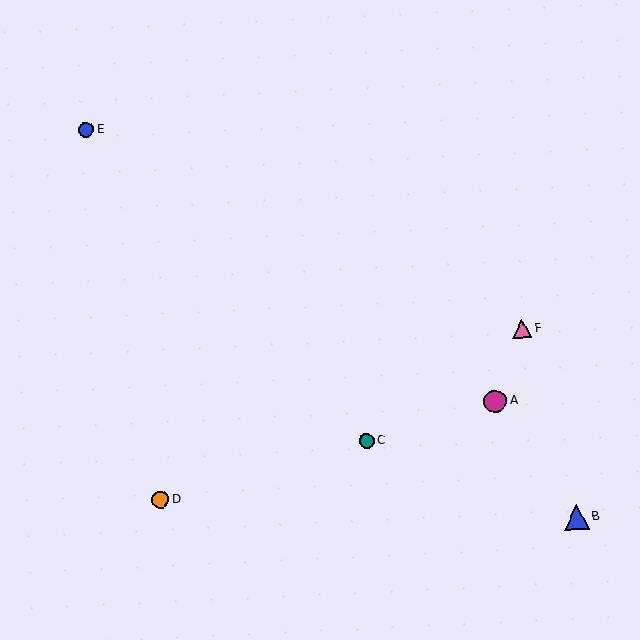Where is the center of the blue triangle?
The center of the blue triangle is at (577, 517).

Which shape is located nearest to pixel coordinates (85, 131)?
The blue circle (labeled E) at (86, 130) is nearest to that location.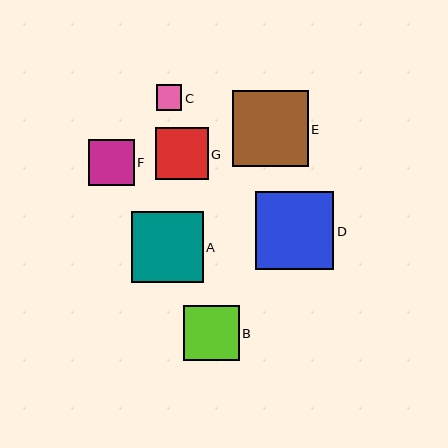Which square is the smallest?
Square C is the smallest with a size of approximately 26 pixels.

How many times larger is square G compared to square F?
Square G is approximately 1.1 times the size of square F.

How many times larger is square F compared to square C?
Square F is approximately 1.8 times the size of square C.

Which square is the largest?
Square D is the largest with a size of approximately 79 pixels.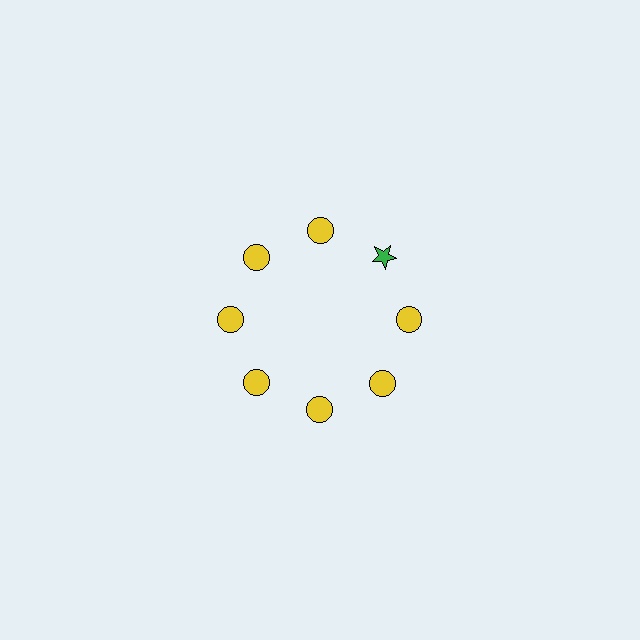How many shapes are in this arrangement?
There are 8 shapes arranged in a ring pattern.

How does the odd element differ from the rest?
It differs in both color (green instead of yellow) and shape (star instead of circle).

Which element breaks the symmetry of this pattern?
The green star at roughly the 2 o'clock position breaks the symmetry. All other shapes are yellow circles.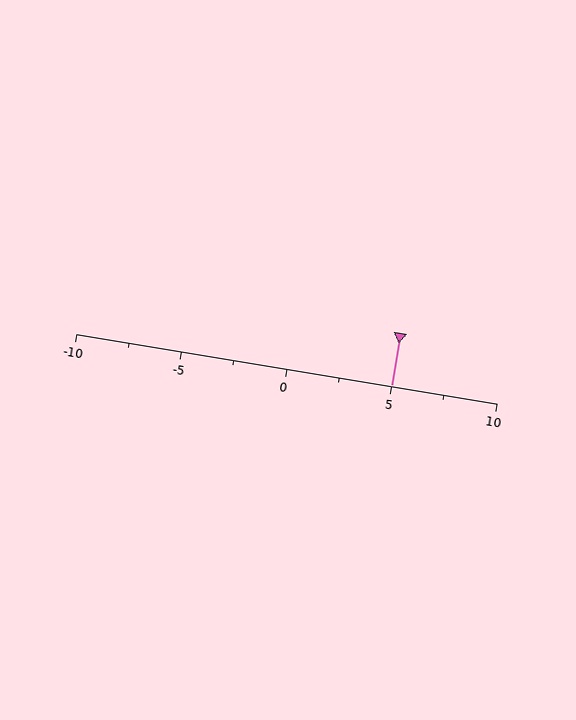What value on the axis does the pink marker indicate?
The marker indicates approximately 5.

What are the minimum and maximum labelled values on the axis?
The axis runs from -10 to 10.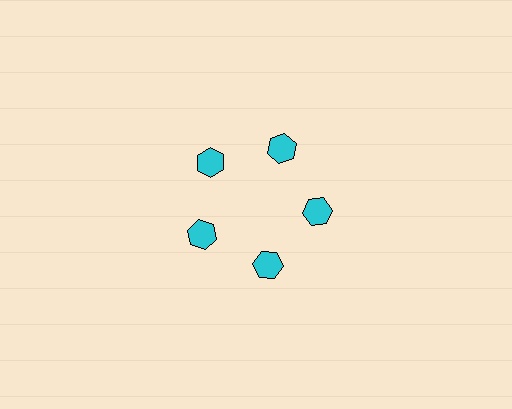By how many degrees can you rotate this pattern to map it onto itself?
The pattern maps onto itself every 72 degrees of rotation.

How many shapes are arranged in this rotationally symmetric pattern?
There are 5 shapes, arranged in 5 groups of 1.